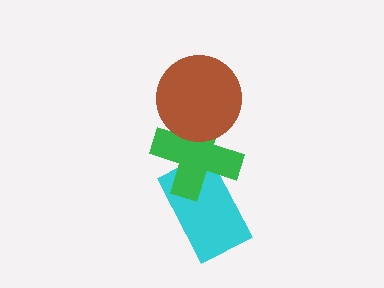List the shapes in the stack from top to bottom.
From top to bottom: the brown circle, the green cross, the cyan rectangle.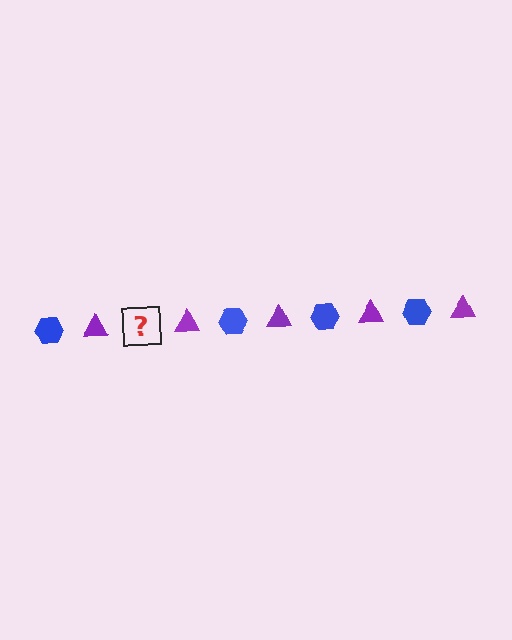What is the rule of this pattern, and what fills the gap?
The rule is that the pattern alternates between blue hexagon and purple triangle. The gap should be filled with a blue hexagon.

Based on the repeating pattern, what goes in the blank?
The blank should be a blue hexagon.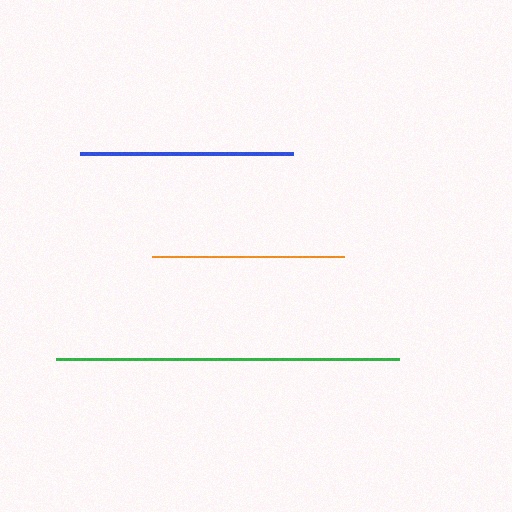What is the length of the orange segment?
The orange segment is approximately 191 pixels long.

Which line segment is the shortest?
The orange line is the shortest at approximately 191 pixels.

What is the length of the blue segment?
The blue segment is approximately 213 pixels long.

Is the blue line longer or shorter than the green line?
The green line is longer than the blue line.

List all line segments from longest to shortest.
From longest to shortest: green, blue, orange.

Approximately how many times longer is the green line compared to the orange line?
The green line is approximately 1.8 times the length of the orange line.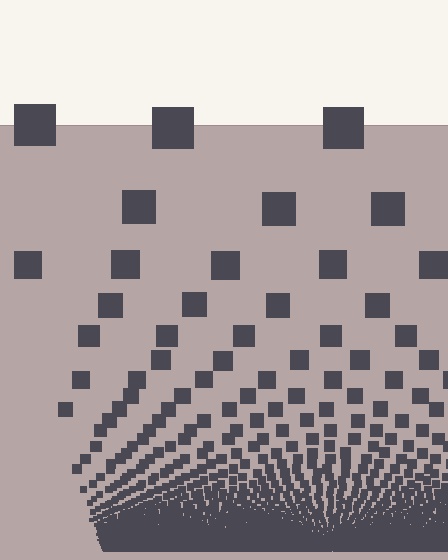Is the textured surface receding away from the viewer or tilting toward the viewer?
The surface appears to tilt toward the viewer. Texture elements get larger and sparser toward the top.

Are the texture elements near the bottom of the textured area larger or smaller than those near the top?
Smaller. The gradient is inverted — elements near the bottom are smaller and denser.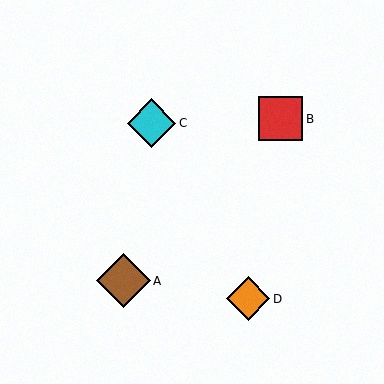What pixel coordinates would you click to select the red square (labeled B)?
Click at (280, 119) to select the red square B.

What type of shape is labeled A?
Shape A is a brown diamond.